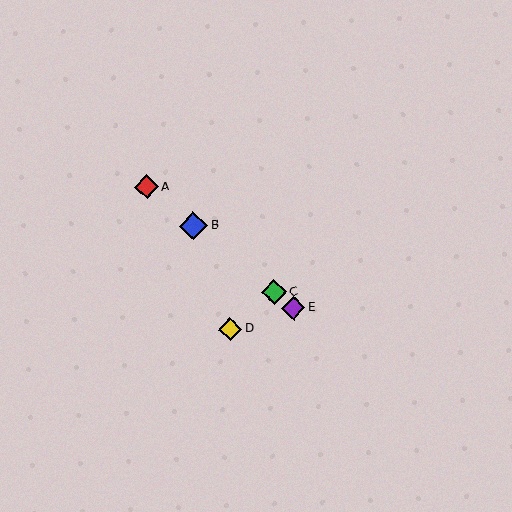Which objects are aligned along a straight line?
Objects A, B, C, E are aligned along a straight line.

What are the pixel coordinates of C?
Object C is at (274, 292).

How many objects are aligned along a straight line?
4 objects (A, B, C, E) are aligned along a straight line.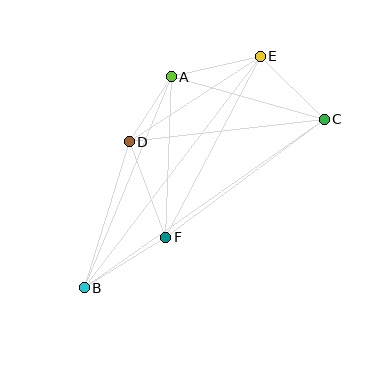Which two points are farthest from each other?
Points B and C are farthest from each other.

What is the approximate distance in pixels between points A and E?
The distance between A and E is approximately 91 pixels.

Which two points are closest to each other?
Points A and D are closest to each other.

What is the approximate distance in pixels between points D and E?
The distance between D and E is approximately 156 pixels.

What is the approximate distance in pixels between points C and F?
The distance between C and F is approximately 197 pixels.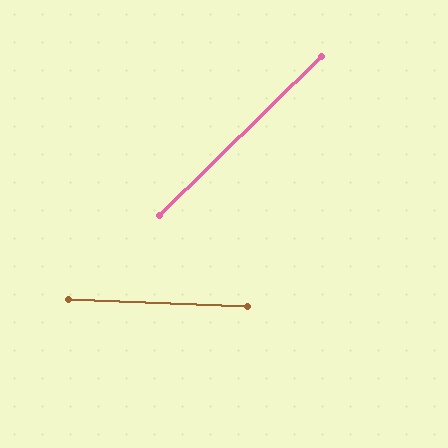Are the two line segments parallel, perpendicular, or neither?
Neither parallel nor perpendicular — they differ by about 47°.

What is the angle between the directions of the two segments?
Approximately 47 degrees.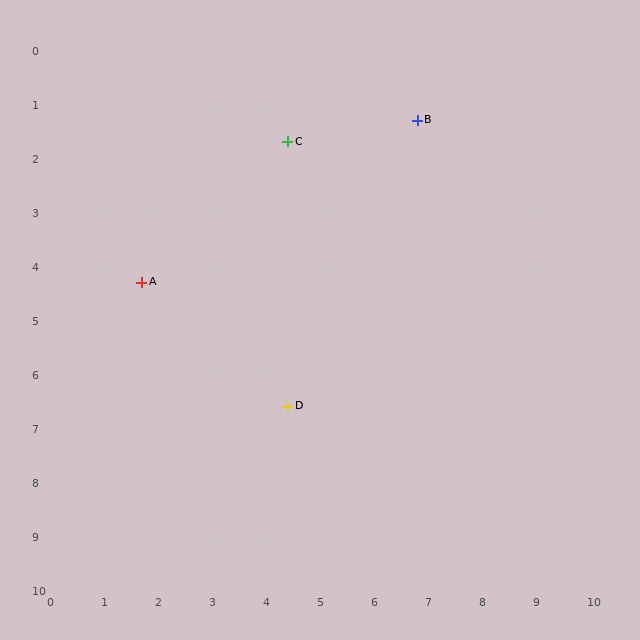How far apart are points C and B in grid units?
Points C and B are about 2.4 grid units apart.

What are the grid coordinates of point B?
Point B is at approximately (6.8, 1.3).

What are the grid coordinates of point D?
Point D is at approximately (4.4, 6.6).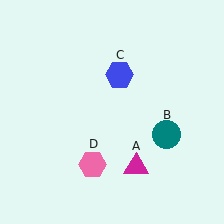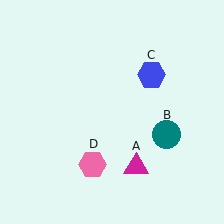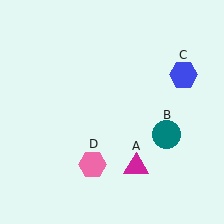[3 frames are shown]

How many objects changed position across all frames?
1 object changed position: blue hexagon (object C).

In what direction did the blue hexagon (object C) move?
The blue hexagon (object C) moved right.